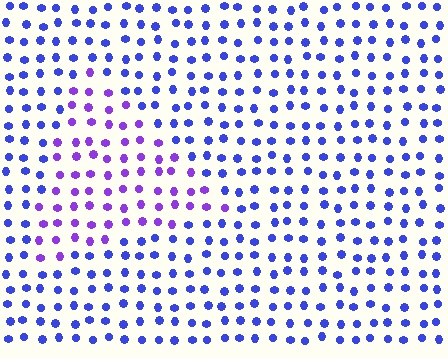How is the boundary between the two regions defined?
The boundary is defined purely by a slight shift in hue (about 36 degrees). Spacing, size, and orientation are identical on both sides.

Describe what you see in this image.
The image is filled with small blue elements in a uniform arrangement. A triangle-shaped region is visible where the elements are tinted to a slightly different hue, forming a subtle color boundary.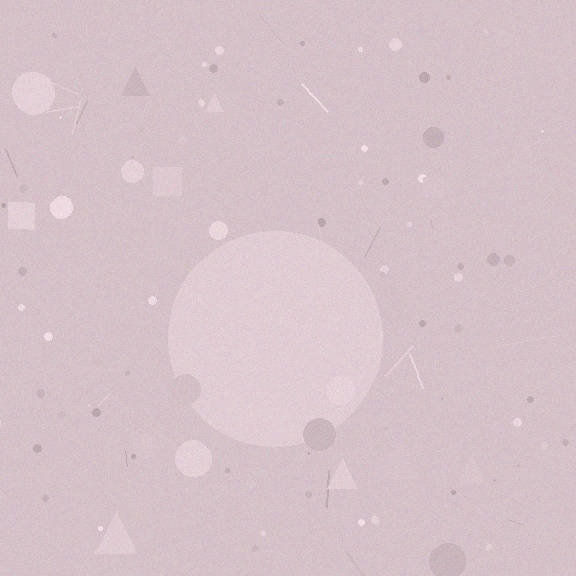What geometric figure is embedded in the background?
A circle is embedded in the background.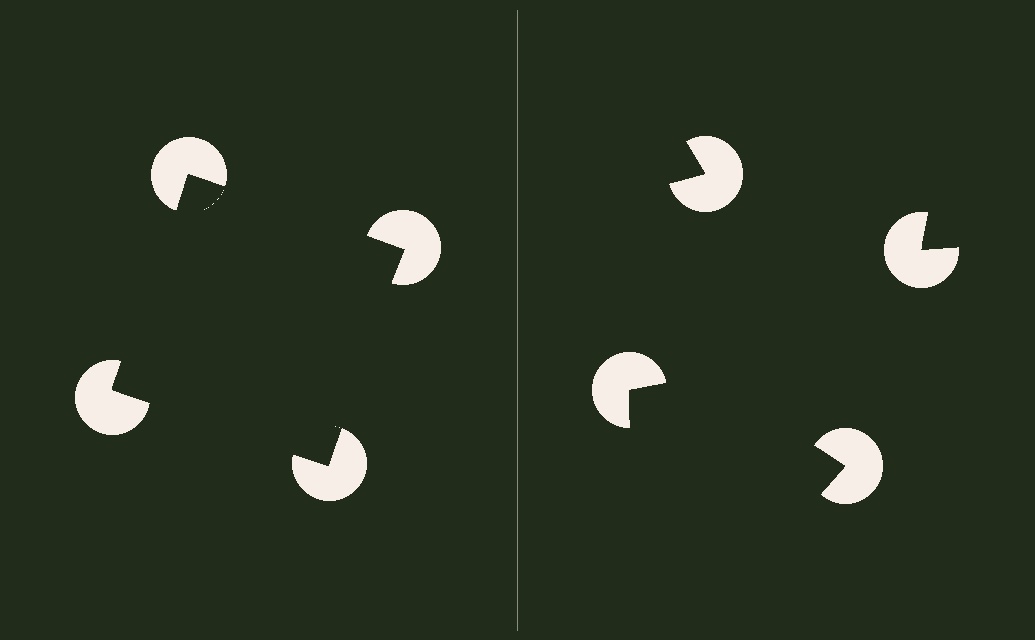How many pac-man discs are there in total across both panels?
8 — 4 on each side.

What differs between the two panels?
The pac-man discs are positioned identically on both sides; only the wedge orientations differ. On the left they align to a square; on the right they are misaligned.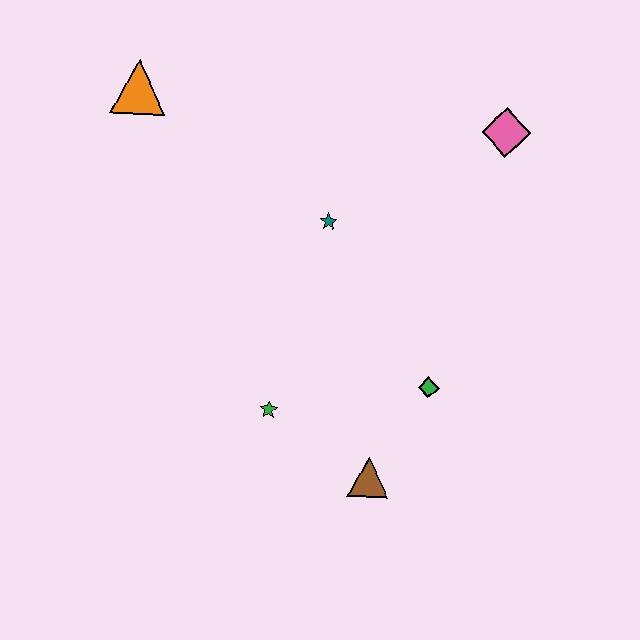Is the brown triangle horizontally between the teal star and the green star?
No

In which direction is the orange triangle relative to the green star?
The orange triangle is above the green star.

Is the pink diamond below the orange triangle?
Yes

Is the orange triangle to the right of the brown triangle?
No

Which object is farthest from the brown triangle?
The orange triangle is farthest from the brown triangle.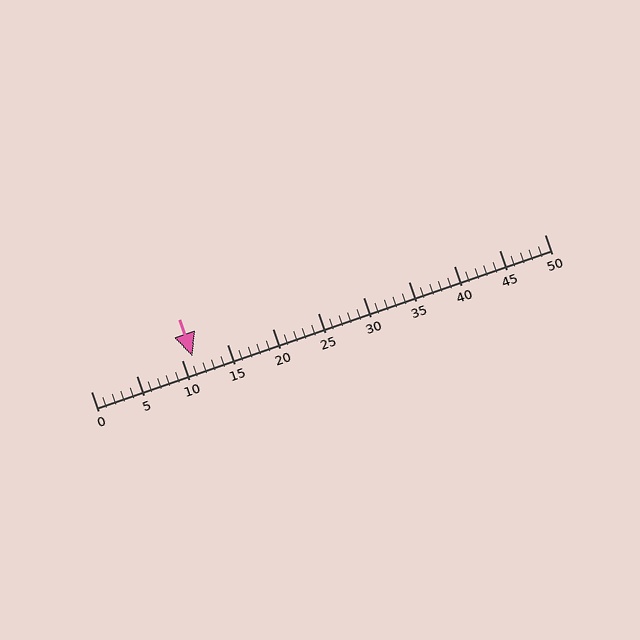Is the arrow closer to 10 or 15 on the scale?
The arrow is closer to 10.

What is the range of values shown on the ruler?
The ruler shows values from 0 to 50.